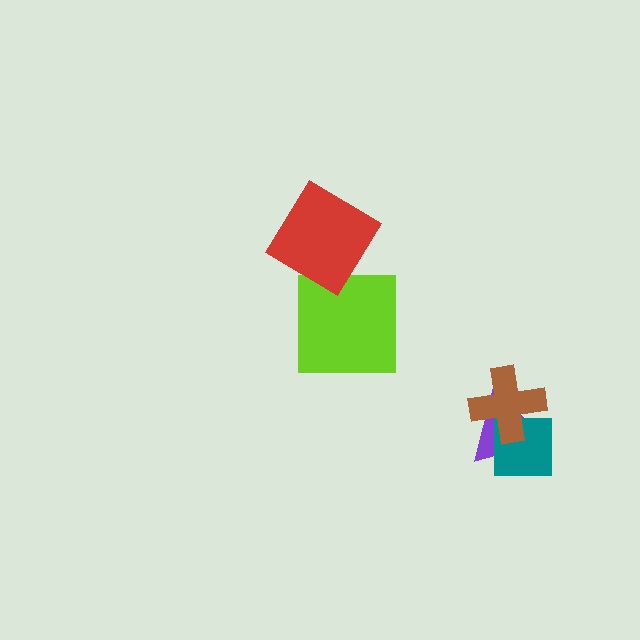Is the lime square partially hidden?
No, no other shape covers it.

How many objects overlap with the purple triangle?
2 objects overlap with the purple triangle.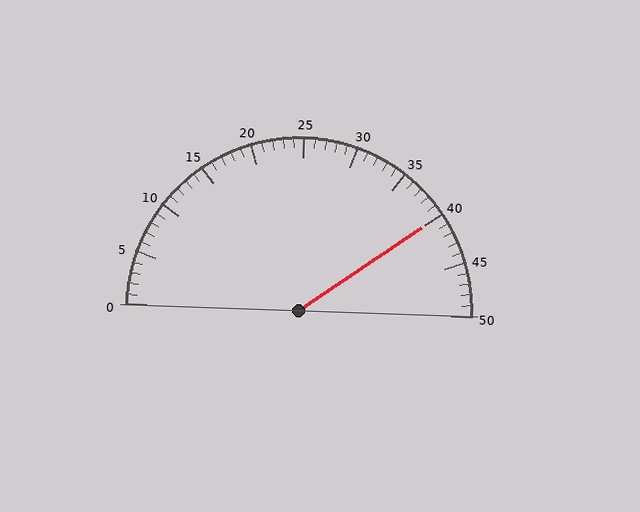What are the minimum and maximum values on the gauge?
The gauge ranges from 0 to 50.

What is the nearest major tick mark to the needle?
The nearest major tick mark is 40.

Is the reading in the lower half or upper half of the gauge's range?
The reading is in the upper half of the range (0 to 50).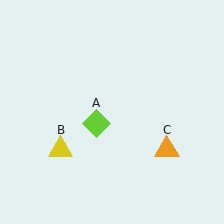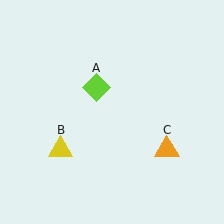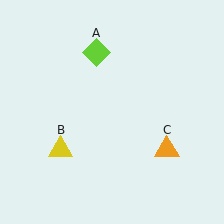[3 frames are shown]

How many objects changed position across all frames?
1 object changed position: lime diamond (object A).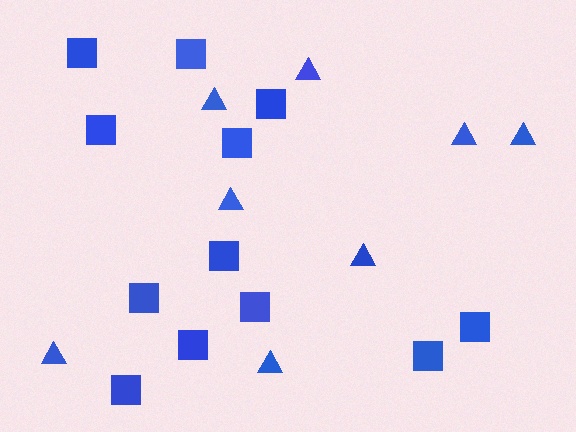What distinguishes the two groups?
There are 2 groups: one group of squares (12) and one group of triangles (8).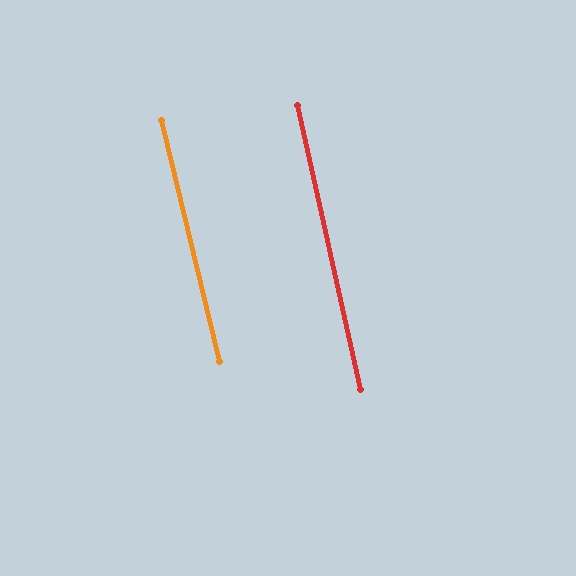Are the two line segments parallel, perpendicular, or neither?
Parallel — their directions differ by only 1.0°.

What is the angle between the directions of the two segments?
Approximately 1 degree.